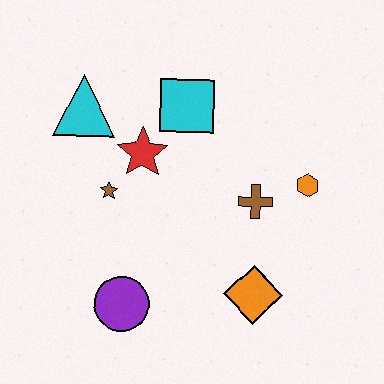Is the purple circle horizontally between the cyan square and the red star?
No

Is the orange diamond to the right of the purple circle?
Yes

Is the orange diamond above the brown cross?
No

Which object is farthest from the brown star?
The orange hexagon is farthest from the brown star.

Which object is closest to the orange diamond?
The brown cross is closest to the orange diamond.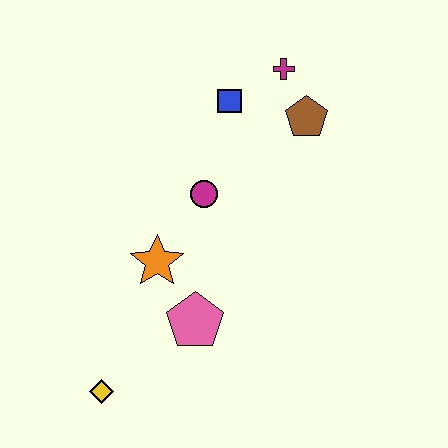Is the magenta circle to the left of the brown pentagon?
Yes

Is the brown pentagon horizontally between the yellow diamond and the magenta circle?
No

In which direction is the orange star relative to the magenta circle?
The orange star is below the magenta circle.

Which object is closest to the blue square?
The magenta cross is closest to the blue square.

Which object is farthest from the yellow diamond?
The magenta cross is farthest from the yellow diamond.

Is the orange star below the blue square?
Yes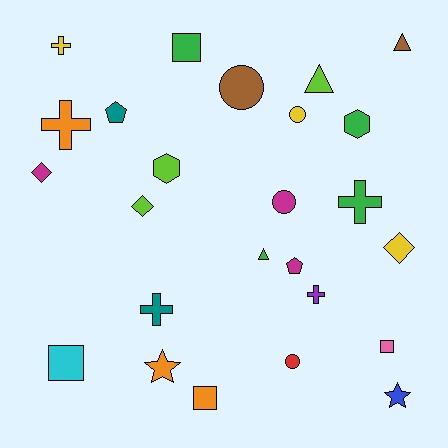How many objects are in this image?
There are 25 objects.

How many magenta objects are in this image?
There are 3 magenta objects.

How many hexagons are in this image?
There are 2 hexagons.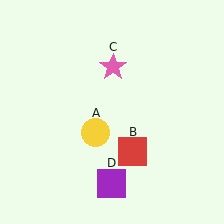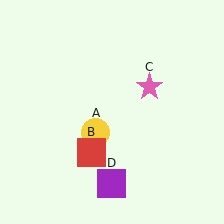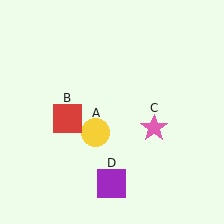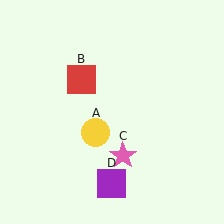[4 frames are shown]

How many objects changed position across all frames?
2 objects changed position: red square (object B), pink star (object C).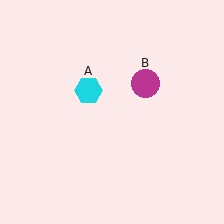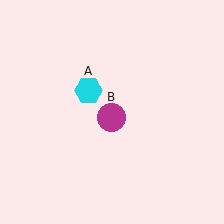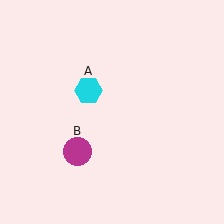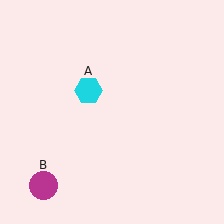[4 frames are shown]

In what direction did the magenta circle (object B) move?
The magenta circle (object B) moved down and to the left.